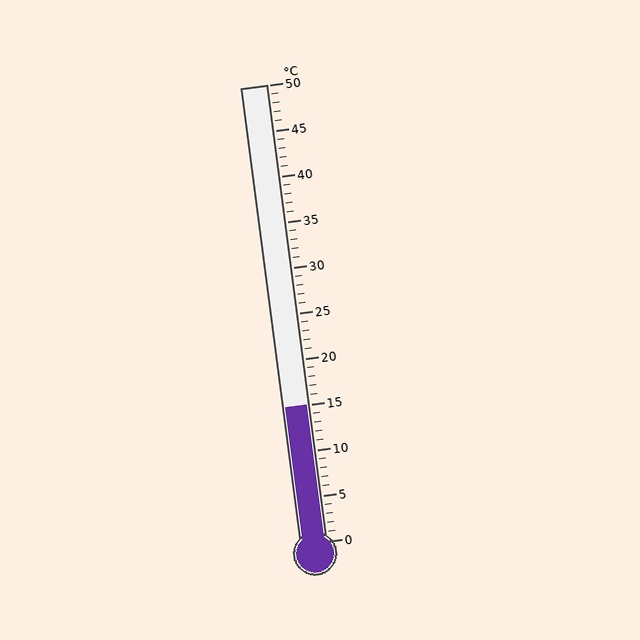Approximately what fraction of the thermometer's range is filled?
The thermometer is filled to approximately 30% of its range.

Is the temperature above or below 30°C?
The temperature is below 30°C.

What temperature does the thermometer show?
The thermometer shows approximately 15°C.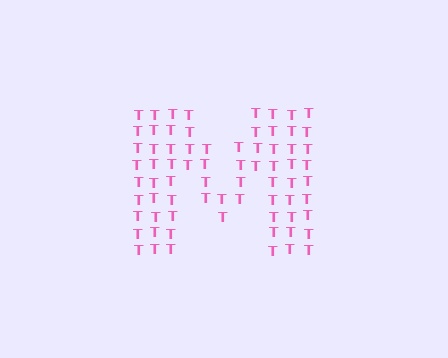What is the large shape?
The large shape is the letter M.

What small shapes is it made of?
It is made of small letter T's.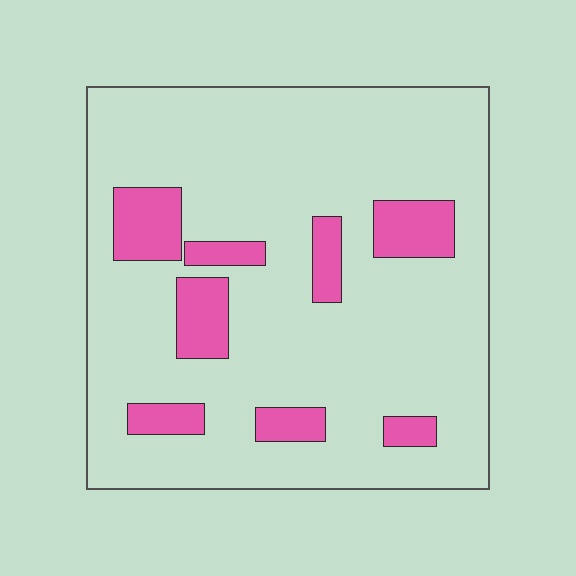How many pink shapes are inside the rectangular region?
8.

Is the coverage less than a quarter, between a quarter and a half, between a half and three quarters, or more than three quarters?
Less than a quarter.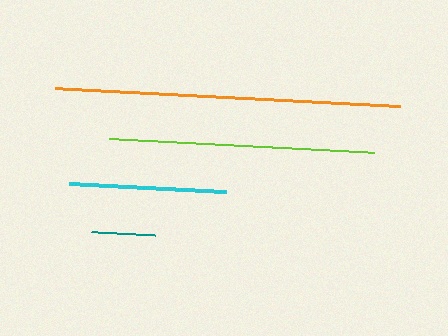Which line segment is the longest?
The orange line is the longest at approximately 346 pixels.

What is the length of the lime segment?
The lime segment is approximately 265 pixels long.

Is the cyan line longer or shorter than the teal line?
The cyan line is longer than the teal line.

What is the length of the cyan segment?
The cyan segment is approximately 157 pixels long.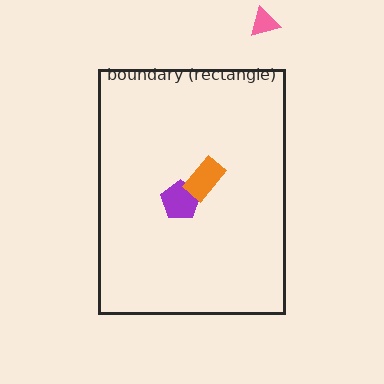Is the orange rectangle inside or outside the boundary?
Inside.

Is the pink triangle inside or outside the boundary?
Outside.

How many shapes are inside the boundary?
2 inside, 1 outside.